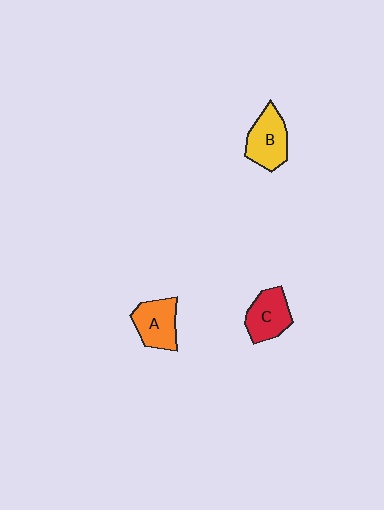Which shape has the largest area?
Shape B (yellow).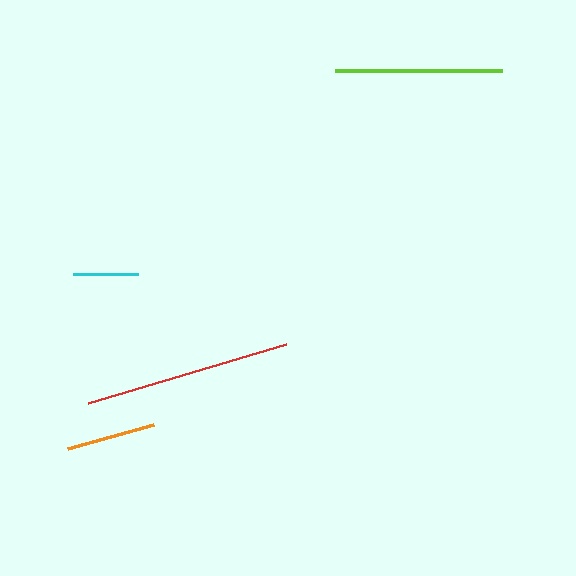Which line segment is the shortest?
The cyan line is the shortest at approximately 65 pixels.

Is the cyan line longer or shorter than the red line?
The red line is longer than the cyan line.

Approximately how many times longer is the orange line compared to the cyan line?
The orange line is approximately 1.4 times the length of the cyan line.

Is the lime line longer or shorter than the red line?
The red line is longer than the lime line.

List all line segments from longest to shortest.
From longest to shortest: red, lime, orange, cyan.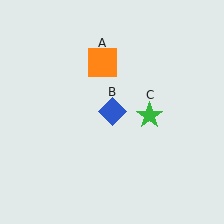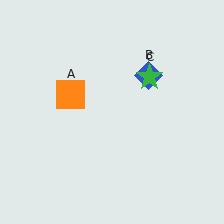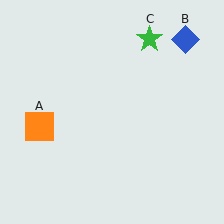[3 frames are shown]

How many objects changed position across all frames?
3 objects changed position: orange square (object A), blue diamond (object B), green star (object C).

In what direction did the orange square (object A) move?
The orange square (object A) moved down and to the left.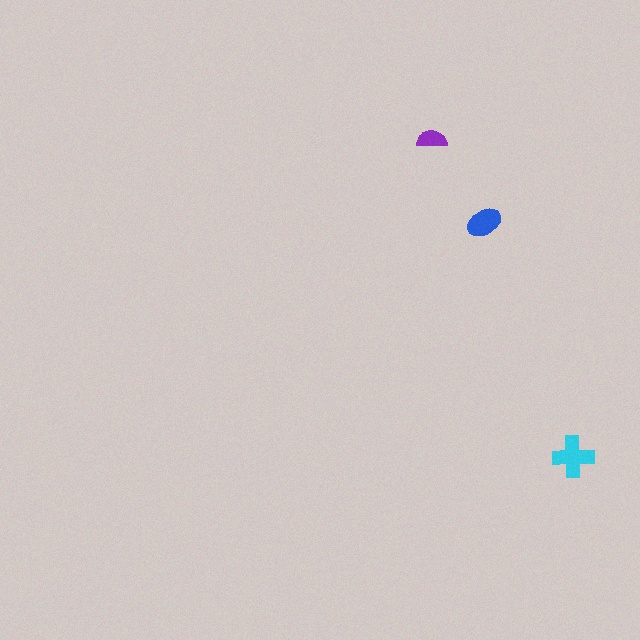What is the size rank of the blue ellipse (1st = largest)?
2nd.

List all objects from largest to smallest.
The cyan cross, the blue ellipse, the purple semicircle.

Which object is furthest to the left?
The purple semicircle is leftmost.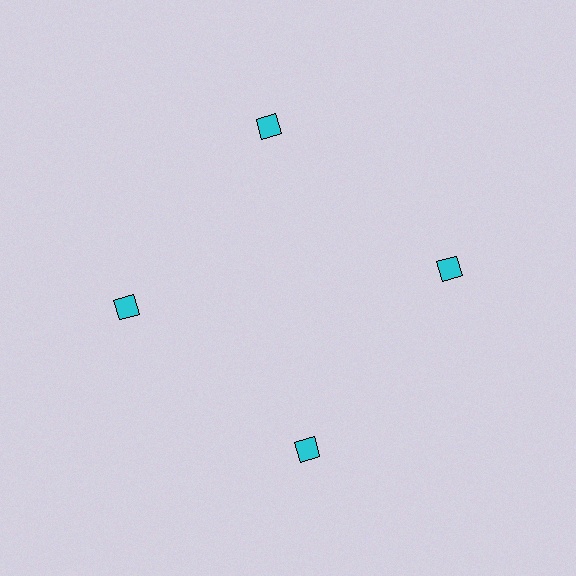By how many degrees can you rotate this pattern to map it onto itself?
The pattern maps onto itself every 90 degrees of rotation.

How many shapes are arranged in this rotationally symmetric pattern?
There are 4 shapes, arranged in 4 groups of 1.